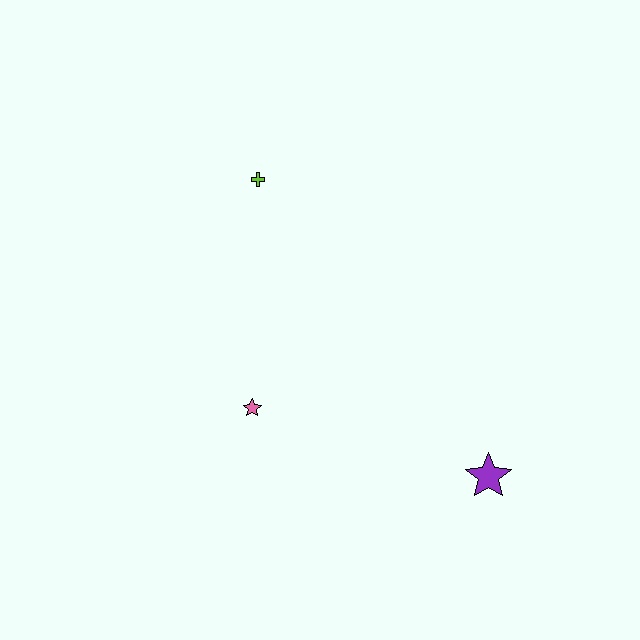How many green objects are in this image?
There are no green objects.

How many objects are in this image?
There are 3 objects.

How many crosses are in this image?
There is 1 cross.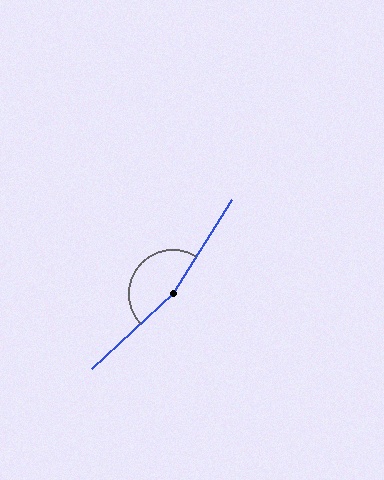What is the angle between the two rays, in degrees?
Approximately 165 degrees.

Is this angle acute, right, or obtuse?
It is obtuse.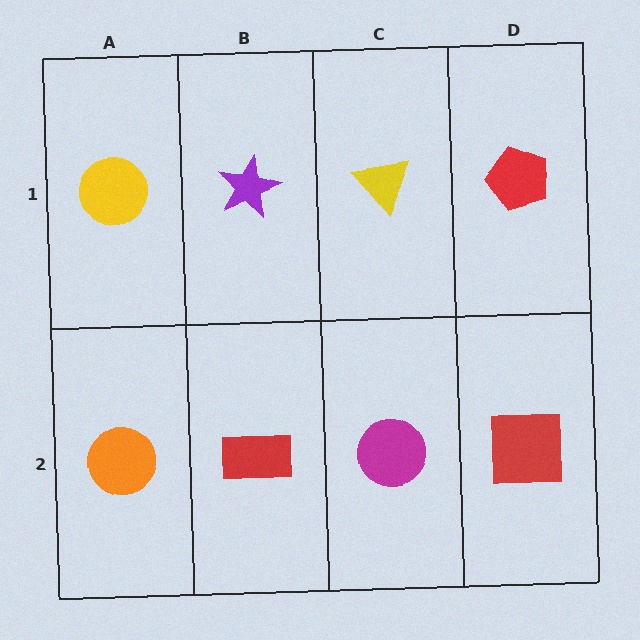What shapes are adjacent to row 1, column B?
A red rectangle (row 2, column B), a yellow circle (row 1, column A), a yellow triangle (row 1, column C).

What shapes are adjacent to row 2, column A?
A yellow circle (row 1, column A), a red rectangle (row 2, column B).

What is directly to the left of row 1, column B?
A yellow circle.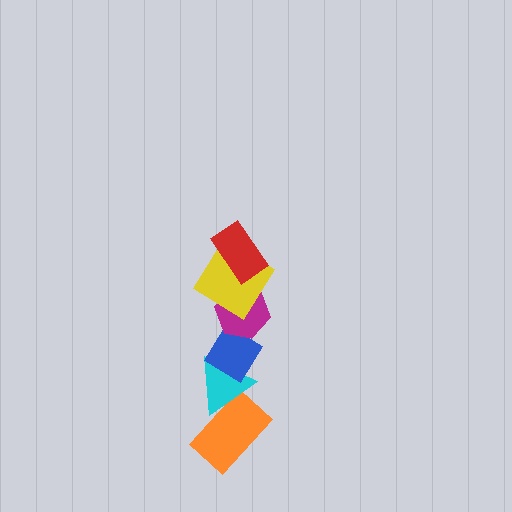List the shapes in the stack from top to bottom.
From top to bottom: the red rectangle, the yellow diamond, the magenta hexagon, the blue diamond, the cyan triangle, the orange rectangle.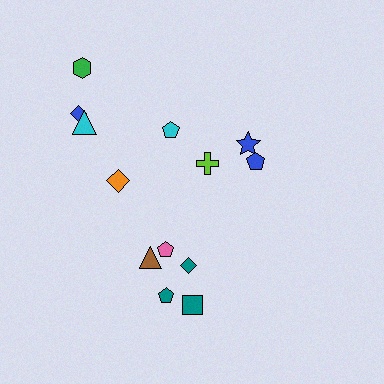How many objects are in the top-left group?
There are 5 objects.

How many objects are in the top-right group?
There are 3 objects.